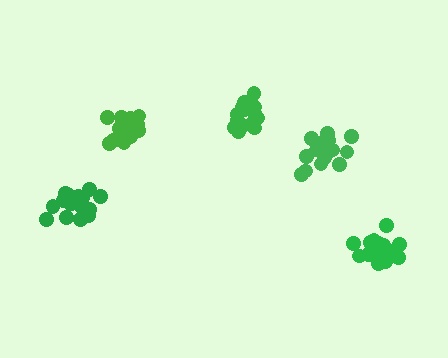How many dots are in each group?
Group 1: 20 dots, Group 2: 19 dots, Group 3: 18 dots, Group 4: 17 dots, Group 5: 18 dots (92 total).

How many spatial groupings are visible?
There are 5 spatial groupings.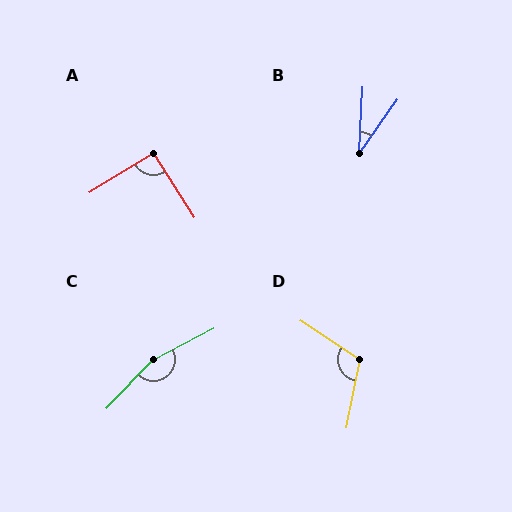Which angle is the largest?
C, at approximately 162 degrees.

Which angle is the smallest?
B, at approximately 32 degrees.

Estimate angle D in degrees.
Approximately 112 degrees.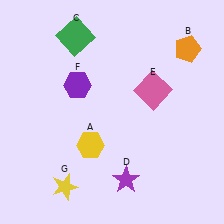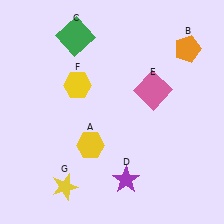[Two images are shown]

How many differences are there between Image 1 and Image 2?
There is 1 difference between the two images.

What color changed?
The hexagon (F) changed from purple in Image 1 to yellow in Image 2.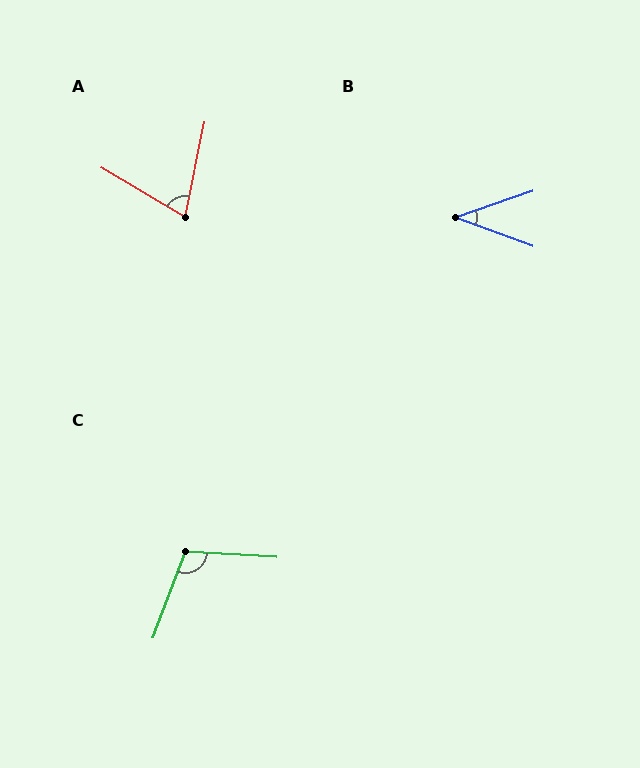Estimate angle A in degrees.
Approximately 71 degrees.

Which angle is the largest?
C, at approximately 107 degrees.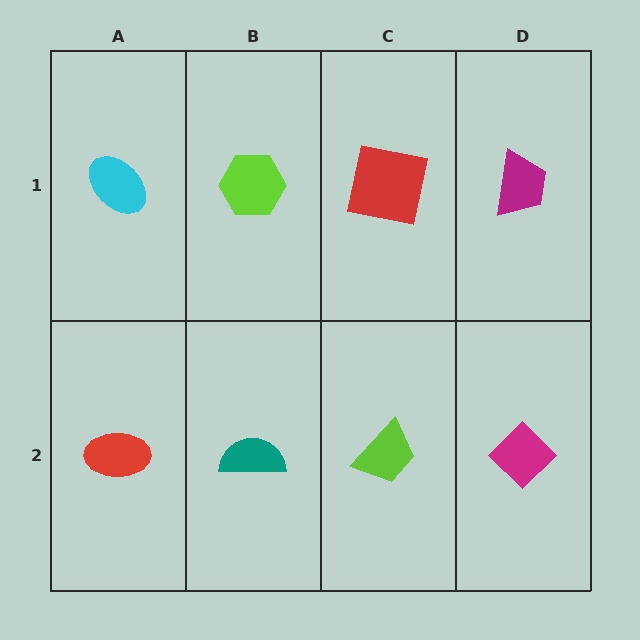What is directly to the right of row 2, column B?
A lime trapezoid.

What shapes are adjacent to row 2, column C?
A red square (row 1, column C), a teal semicircle (row 2, column B), a magenta diamond (row 2, column D).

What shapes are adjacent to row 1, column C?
A lime trapezoid (row 2, column C), a lime hexagon (row 1, column B), a magenta trapezoid (row 1, column D).